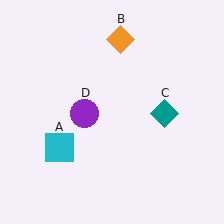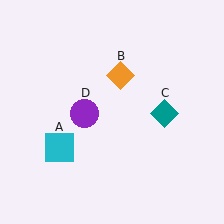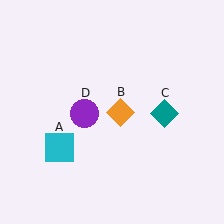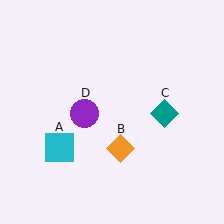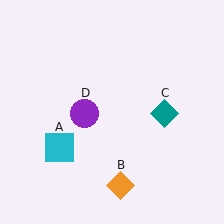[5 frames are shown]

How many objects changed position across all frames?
1 object changed position: orange diamond (object B).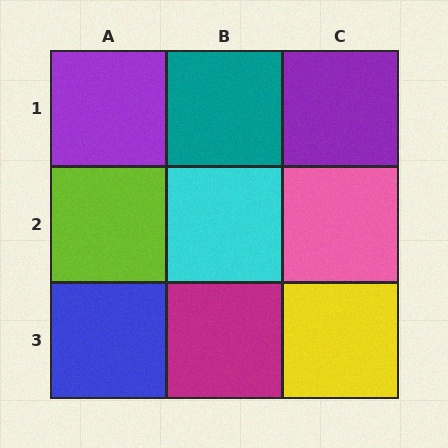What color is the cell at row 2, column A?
Lime.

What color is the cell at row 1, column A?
Purple.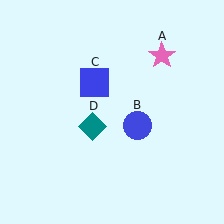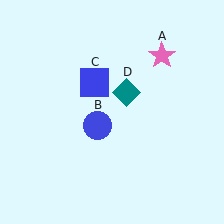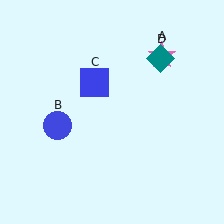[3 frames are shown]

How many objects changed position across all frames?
2 objects changed position: blue circle (object B), teal diamond (object D).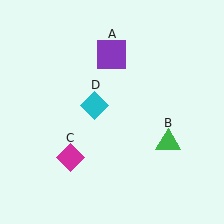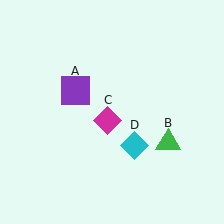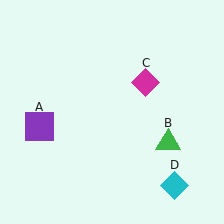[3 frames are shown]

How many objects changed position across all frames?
3 objects changed position: purple square (object A), magenta diamond (object C), cyan diamond (object D).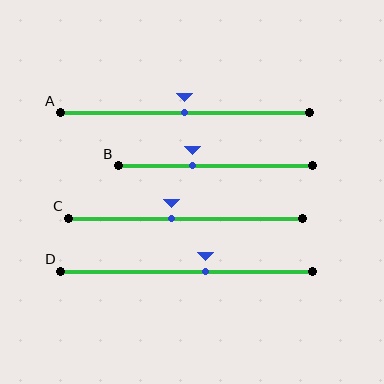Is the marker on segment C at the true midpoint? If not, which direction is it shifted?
No, the marker on segment C is shifted to the left by about 6% of the segment length.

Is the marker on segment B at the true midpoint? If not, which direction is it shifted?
No, the marker on segment B is shifted to the left by about 12% of the segment length.